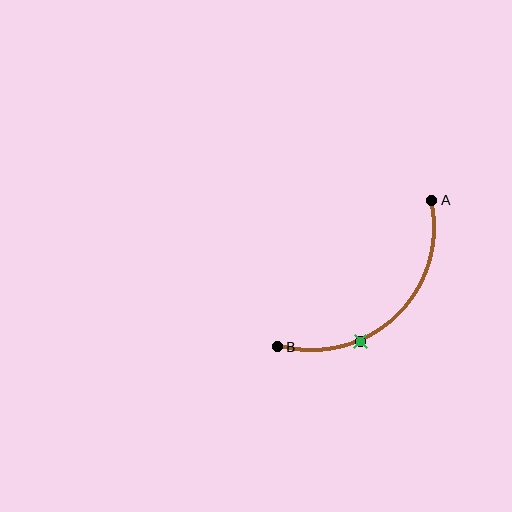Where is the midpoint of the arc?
The arc midpoint is the point on the curve farthest from the straight line joining A and B. It sits below and to the right of that line.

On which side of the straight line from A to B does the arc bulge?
The arc bulges below and to the right of the straight line connecting A and B.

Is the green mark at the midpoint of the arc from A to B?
No. The green mark lies on the arc but is closer to endpoint B. The arc midpoint would be at the point on the curve equidistant along the arc from both A and B.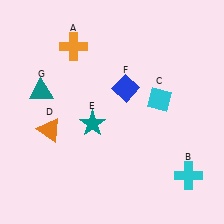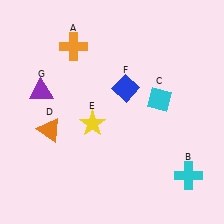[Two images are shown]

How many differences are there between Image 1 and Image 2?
There are 2 differences between the two images.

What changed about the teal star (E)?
In Image 1, E is teal. In Image 2, it changed to yellow.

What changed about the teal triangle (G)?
In Image 1, G is teal. In Image 2, it changed to purple.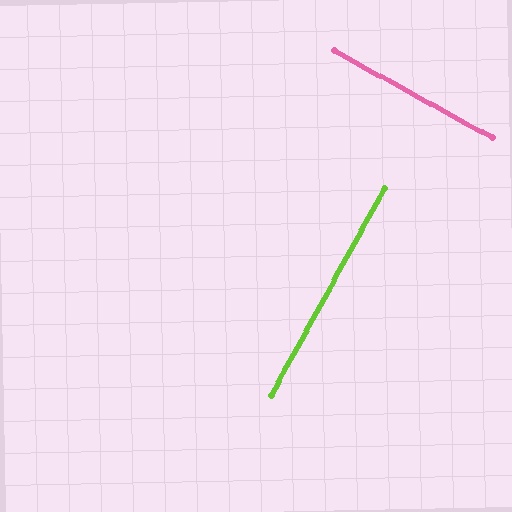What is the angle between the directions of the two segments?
Approximately 90 degrees.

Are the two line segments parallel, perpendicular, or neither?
Perpendicular — they meet at approximately 90°.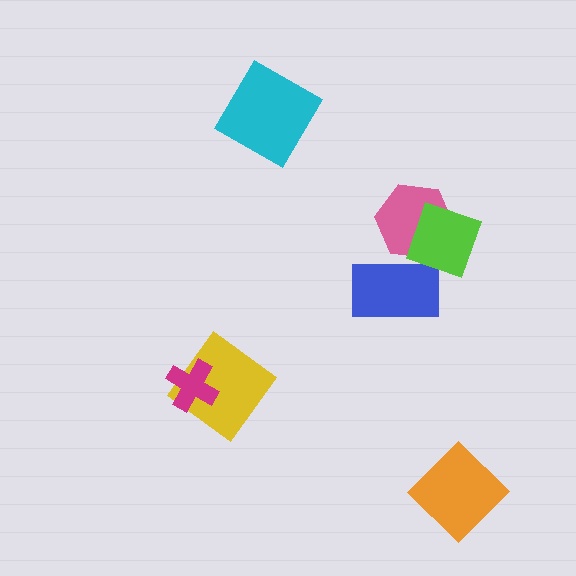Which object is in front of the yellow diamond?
The magenta cross is in front of the yellow diamond.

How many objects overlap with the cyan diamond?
0 objects overlap with the cyan diamond.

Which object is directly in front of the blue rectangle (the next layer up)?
The pink hexagon is directly in front of the blue rectangle.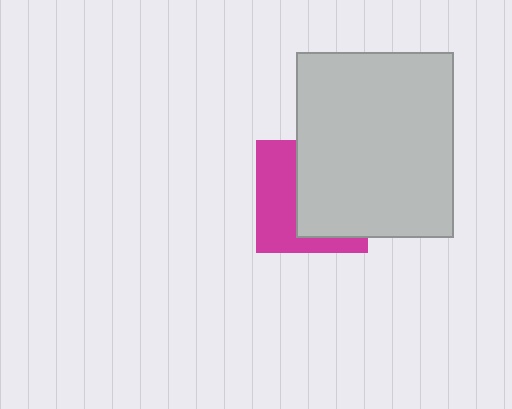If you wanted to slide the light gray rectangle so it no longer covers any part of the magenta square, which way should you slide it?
Slide it right — that is the most direct way to separate the two shapes.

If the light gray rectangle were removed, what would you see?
You would see the complete magenta square.